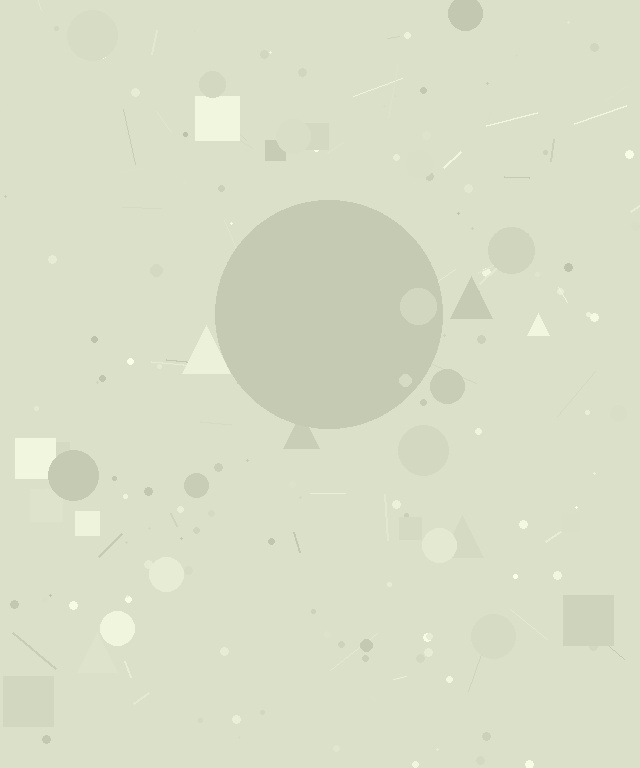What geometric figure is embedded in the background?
A circle is embedded in the background.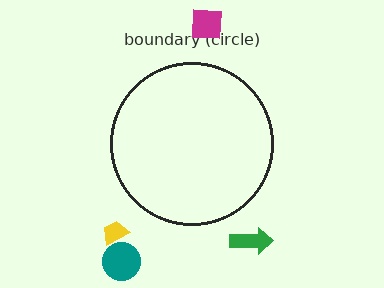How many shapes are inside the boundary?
0 inside, 4 outside.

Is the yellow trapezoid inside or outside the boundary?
Outside.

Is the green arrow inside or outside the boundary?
Outside.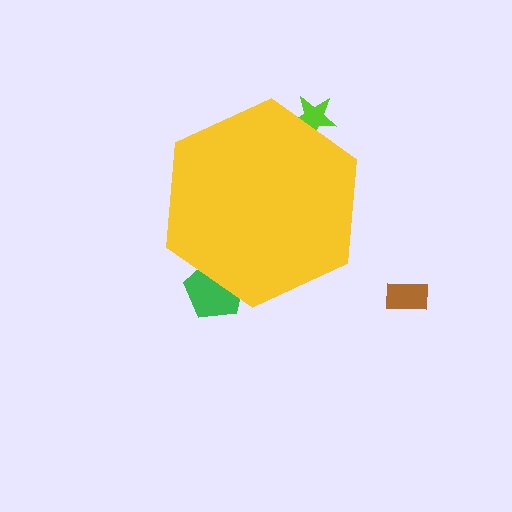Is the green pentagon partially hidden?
Yes, the green pentagon is partially hidden behind the yellow hexagon.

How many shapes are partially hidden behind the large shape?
2 shapes are partially hidden.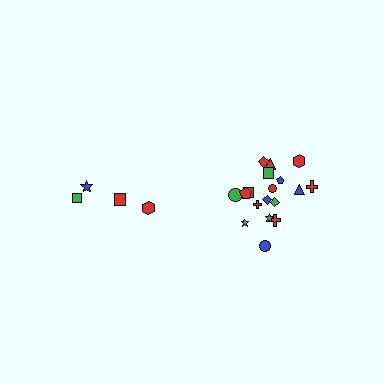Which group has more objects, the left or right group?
The right group.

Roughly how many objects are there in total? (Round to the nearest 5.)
Roughly 20 objects in total.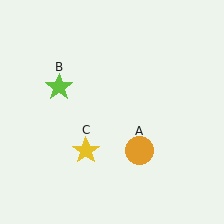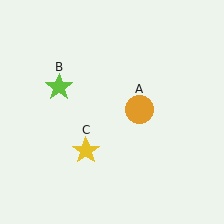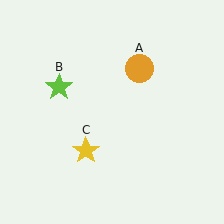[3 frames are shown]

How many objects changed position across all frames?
1 object changed position: orange circle (object A).